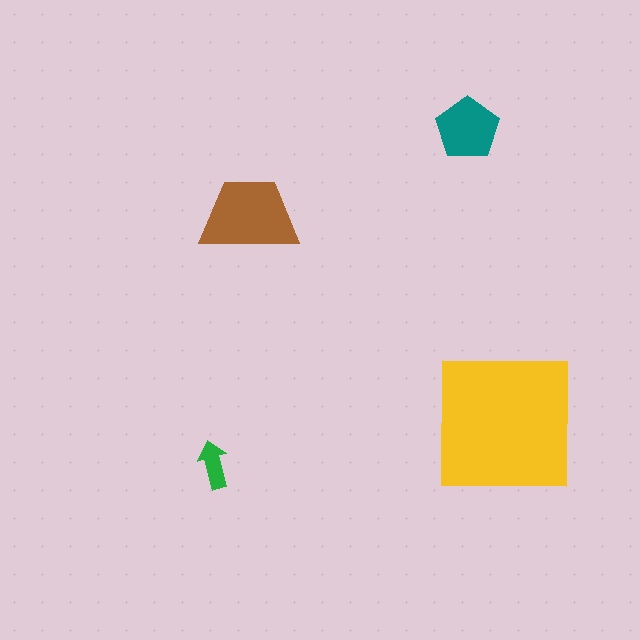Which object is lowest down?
The green arrow is bottommost.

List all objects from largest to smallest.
The yellow square, the brown trapezoid, the teal pentagon, the green arrow.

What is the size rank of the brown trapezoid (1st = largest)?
2nd.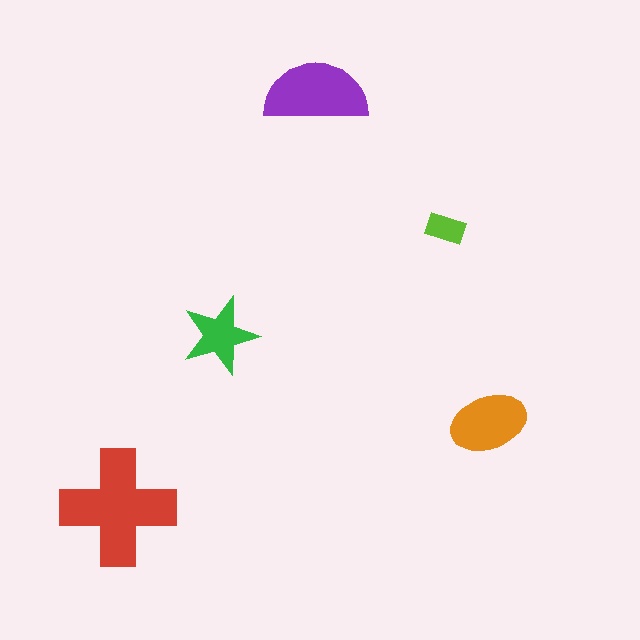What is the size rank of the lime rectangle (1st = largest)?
5th.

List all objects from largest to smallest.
The red cross, the purple semicircle, the orange ellipse, the green star, the lime rectangle.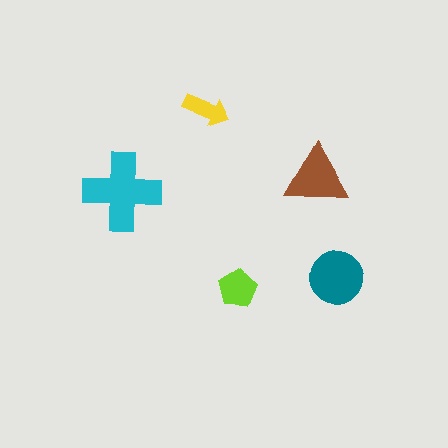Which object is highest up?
The yellow arrow is topmost.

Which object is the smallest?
The yellow arrow.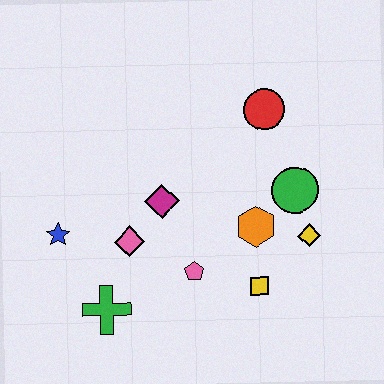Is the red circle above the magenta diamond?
Yes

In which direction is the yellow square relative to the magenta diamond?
The yellow square is to the right of the magenta diamond.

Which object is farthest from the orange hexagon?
The blue star is farthest from the orange hexagon.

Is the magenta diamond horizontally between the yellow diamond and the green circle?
No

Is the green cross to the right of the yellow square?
No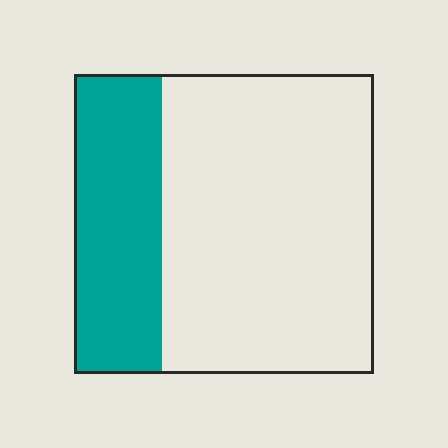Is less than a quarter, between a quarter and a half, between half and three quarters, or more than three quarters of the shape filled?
Between a quarter and a half.